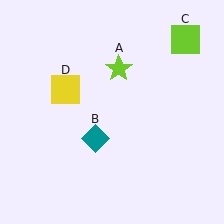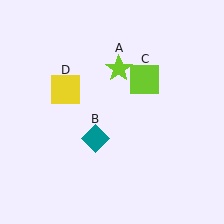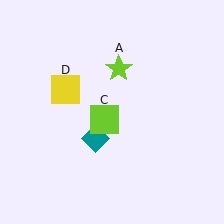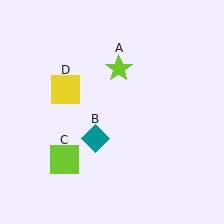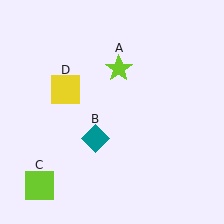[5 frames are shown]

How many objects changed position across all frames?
1 object changed position: lime square (object C).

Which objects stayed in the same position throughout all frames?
Lime star (object A) and teal diamond (object B) and yellow square (object D) remained stationary.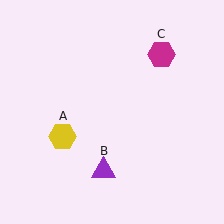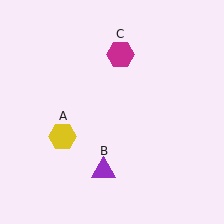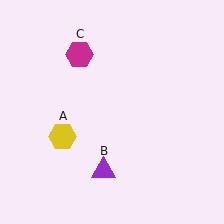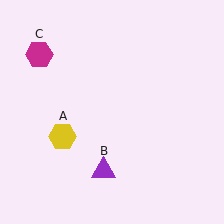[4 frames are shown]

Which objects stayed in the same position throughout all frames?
Yellow hexagon (object A) and purple triangle (object B) remained stationary.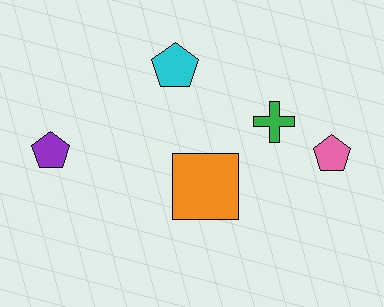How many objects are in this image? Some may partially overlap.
There are 5 objects.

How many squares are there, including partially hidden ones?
There is 1 square.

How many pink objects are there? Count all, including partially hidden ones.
There is 1 pink object.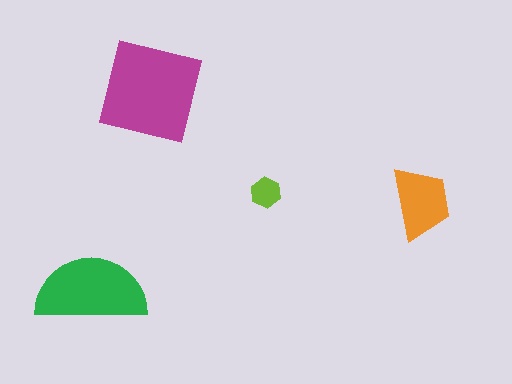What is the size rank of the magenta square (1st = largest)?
1st.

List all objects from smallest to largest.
The lime hexagon, the orange trapezoid, the green semicircle, the magenta square.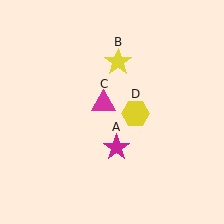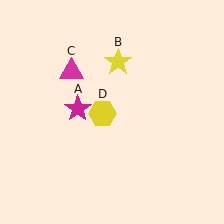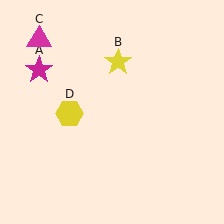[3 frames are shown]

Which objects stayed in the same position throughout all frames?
Yellow star (object B) remained stationary.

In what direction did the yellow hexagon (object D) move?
The yellow hexagon (object D) moved left.